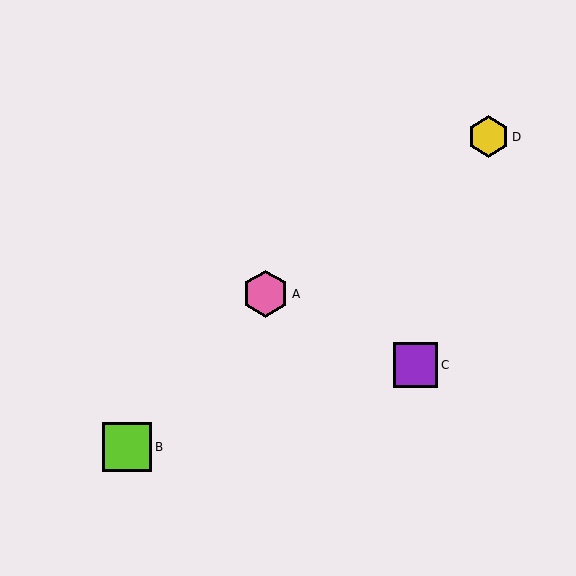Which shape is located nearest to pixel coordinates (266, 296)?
The pink hexagon (labeled A) at (265, 294) is nearest to that location.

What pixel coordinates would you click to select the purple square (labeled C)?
Click at (416, 365) to select the purple square C.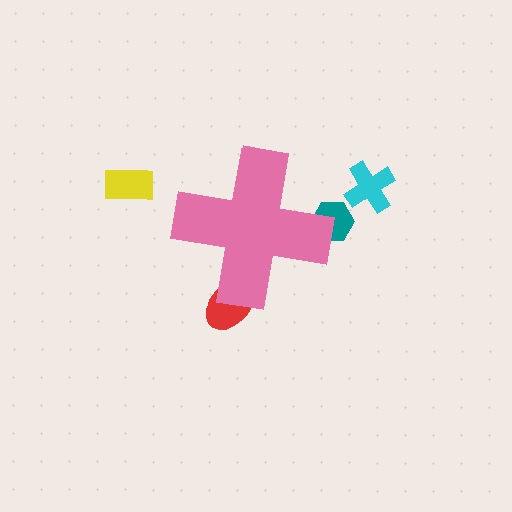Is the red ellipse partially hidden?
Yes, the red ellipse is partially hidden behind the pink cross.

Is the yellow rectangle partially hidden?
No, the yellow rectangle is fully visible.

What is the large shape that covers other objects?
A pink cross.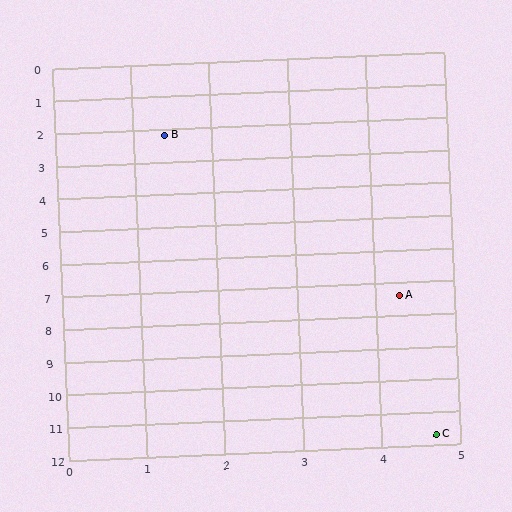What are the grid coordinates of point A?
Point A is at approximately (4.3, 7.4).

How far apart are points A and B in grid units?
Points A and B are about 6.0 grid units apart.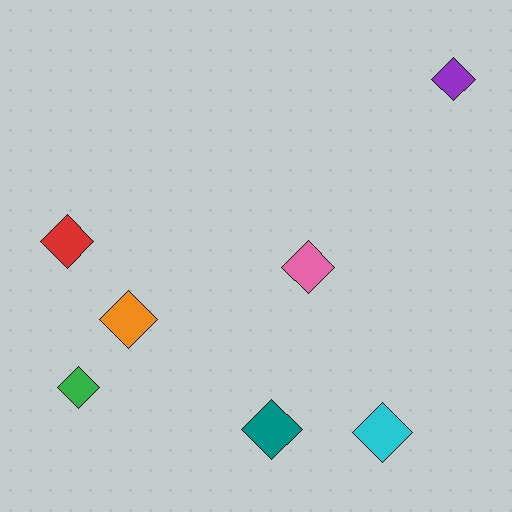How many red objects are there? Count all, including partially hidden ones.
There is 1 red object.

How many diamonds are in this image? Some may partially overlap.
There are 7 diamonds.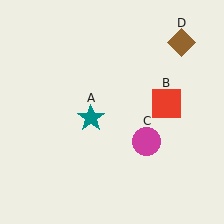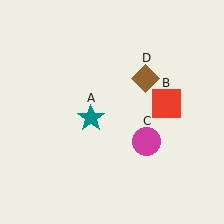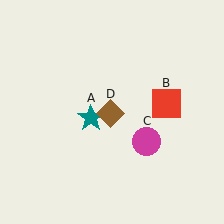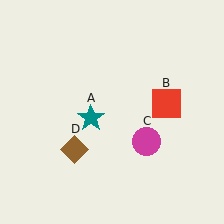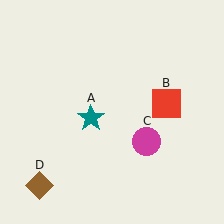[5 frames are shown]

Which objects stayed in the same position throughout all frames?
Teal star (object A) and red square (object B) and magenta circle (object C) remained stationary.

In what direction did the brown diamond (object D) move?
The brown diamond (object D) moved down and to the left.